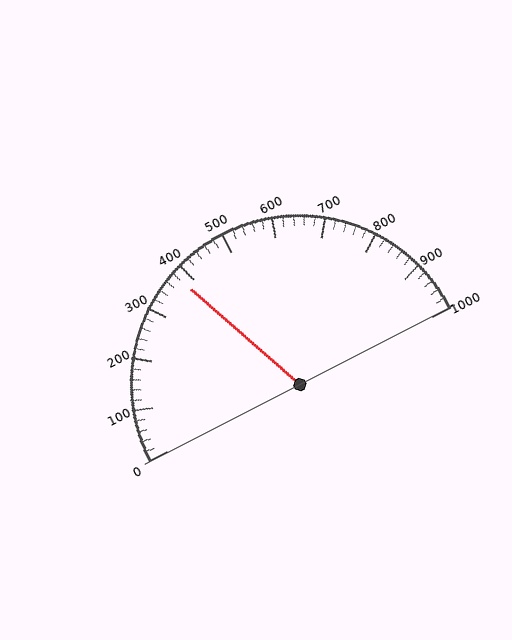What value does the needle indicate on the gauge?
The needle indicates approximately 380.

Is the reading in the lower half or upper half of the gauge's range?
The reading is in the lower half of the range (0 to 1000).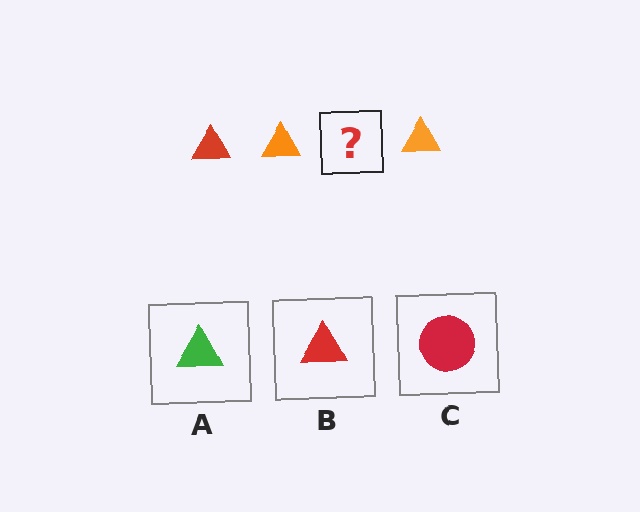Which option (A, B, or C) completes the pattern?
B.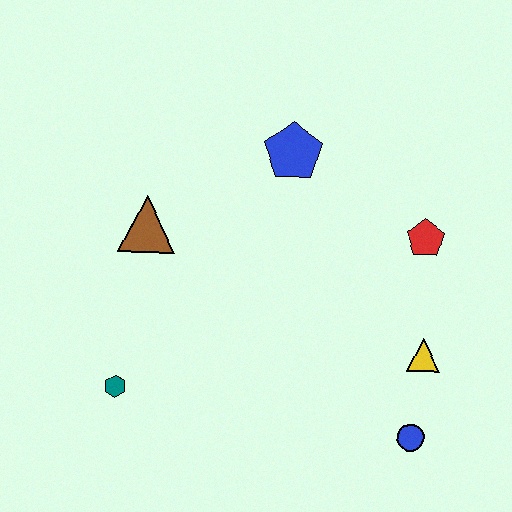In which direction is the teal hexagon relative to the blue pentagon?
The teal hexagon is below the blue pentagon.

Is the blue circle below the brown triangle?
Yes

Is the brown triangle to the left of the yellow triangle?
Yes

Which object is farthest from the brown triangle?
The blue circle is farthest from the brown triangle.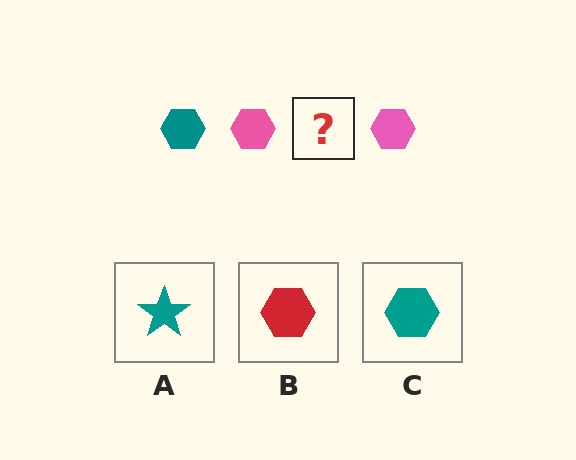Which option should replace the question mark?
Option C.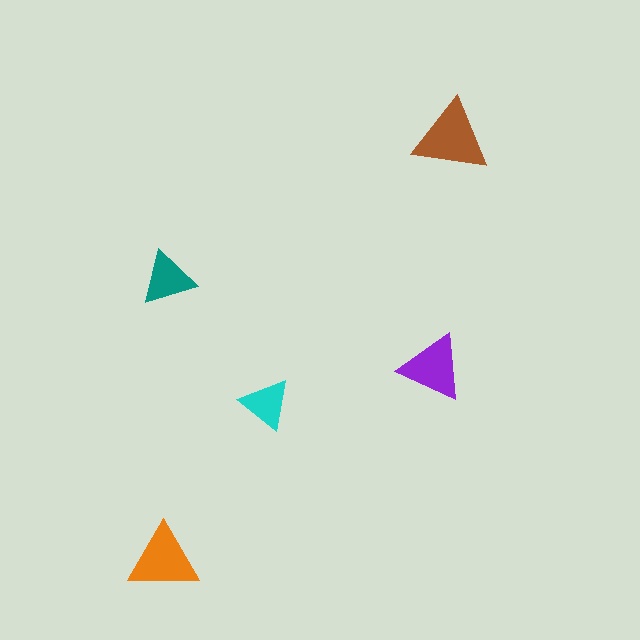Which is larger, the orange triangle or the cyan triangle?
The orange one.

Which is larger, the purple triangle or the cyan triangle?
The purple one.